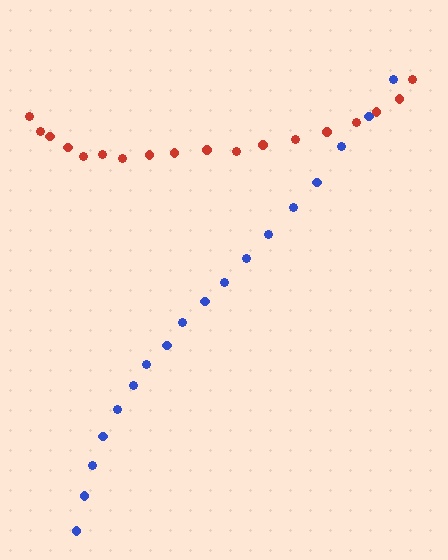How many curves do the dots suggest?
There are 2 distinct paths.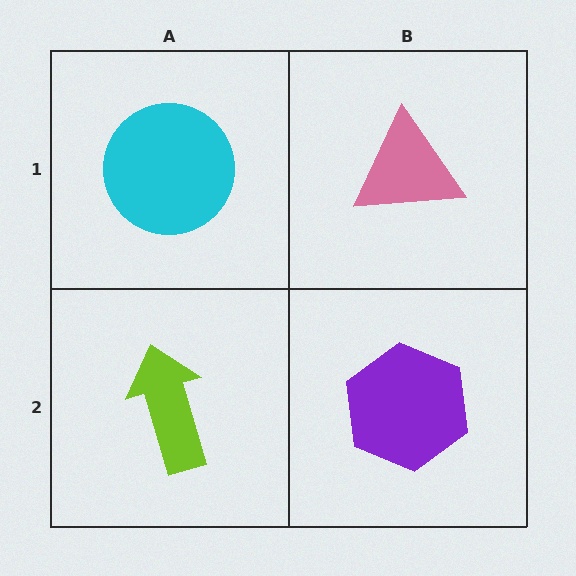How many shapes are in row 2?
2 shapes.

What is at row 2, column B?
A purple hexagon.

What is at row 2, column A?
A lime arrow.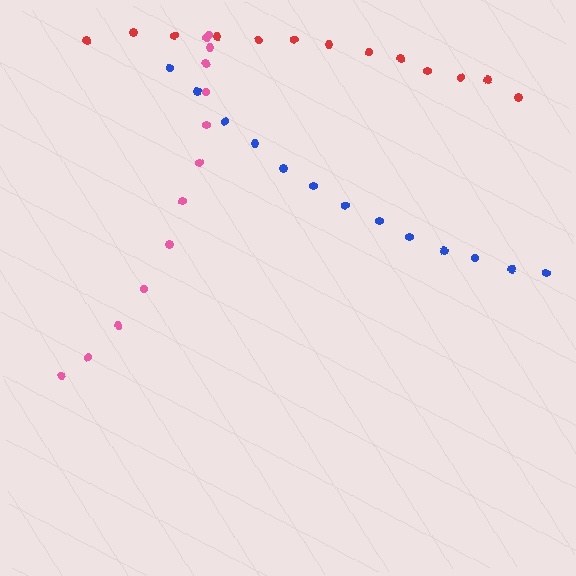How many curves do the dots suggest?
There are 3 distinct paths.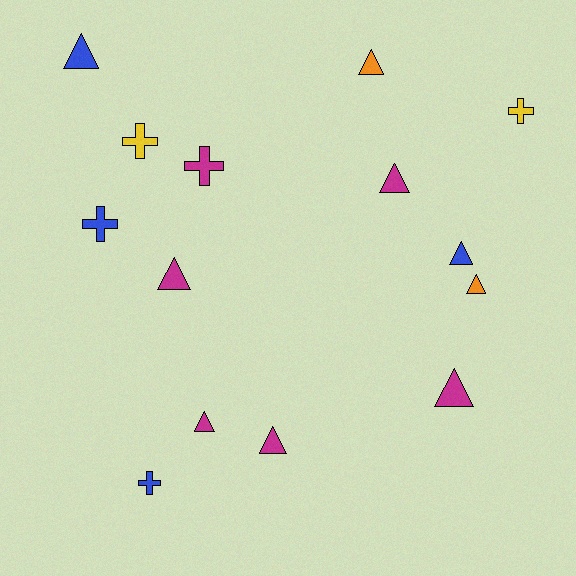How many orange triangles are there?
There are 2 orange triangles.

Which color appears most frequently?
Magenta, with 6 objects.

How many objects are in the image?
There are 14 objects.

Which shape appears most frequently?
Triangle, with 9 objects.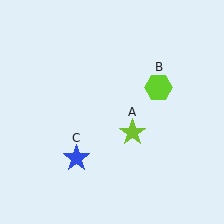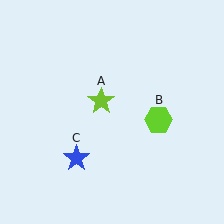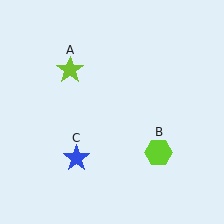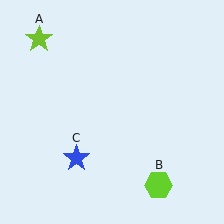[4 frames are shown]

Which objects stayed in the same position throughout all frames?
Blue star (object C) remained stationary.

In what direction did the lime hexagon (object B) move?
The lime hexagon (object B) moved down.